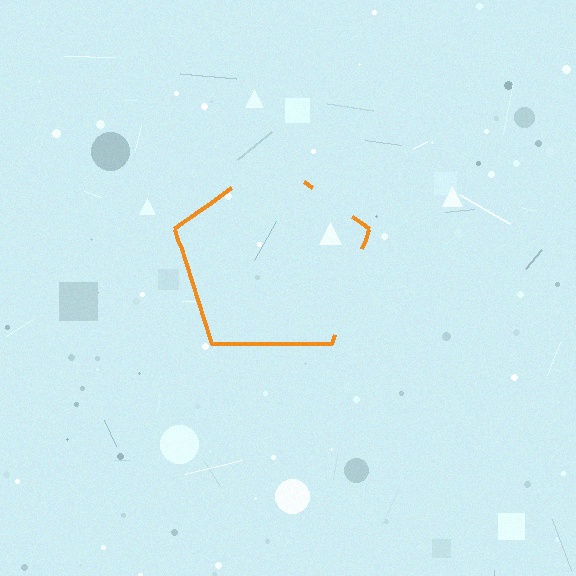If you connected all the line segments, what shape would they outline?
They would outline a pentagon.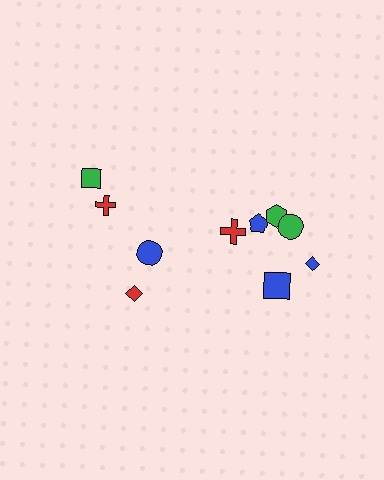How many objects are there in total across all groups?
There are 10 objects.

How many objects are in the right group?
There are 6 objects.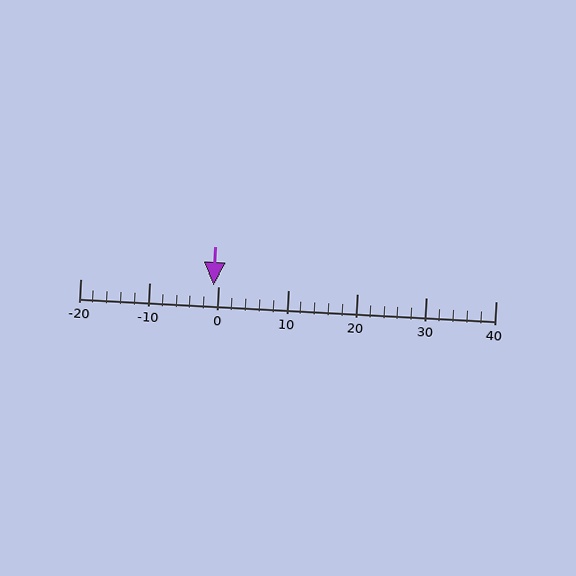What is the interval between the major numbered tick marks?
The major tick marks are spaced 10 units apart.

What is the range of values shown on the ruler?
The ruler shows values from -20 to 40.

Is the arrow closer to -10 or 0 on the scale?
The arrow is closer to 0.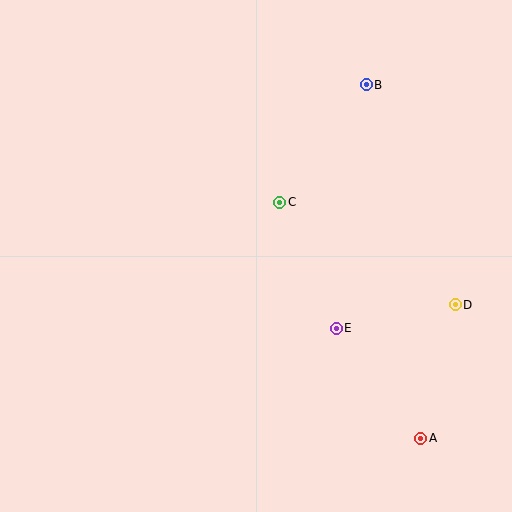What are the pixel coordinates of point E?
Point E is at (336, 328).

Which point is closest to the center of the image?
Point C at (280, 202) is closest to the center.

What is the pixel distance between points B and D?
The distance between B and D is 237 pixels.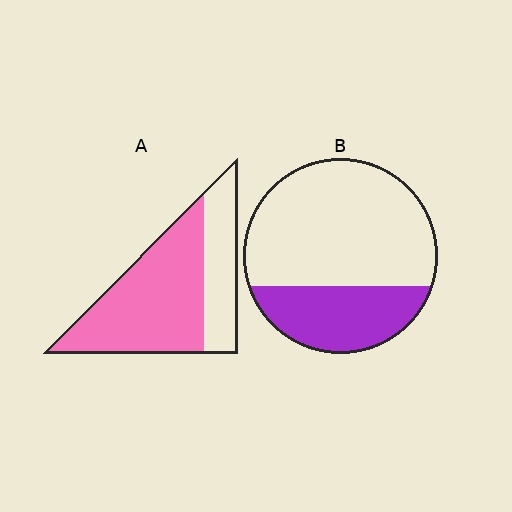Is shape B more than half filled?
No.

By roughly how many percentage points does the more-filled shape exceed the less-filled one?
By roughly 35 percentage points (A over B).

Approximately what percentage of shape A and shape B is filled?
A is approximately 70% and B is approximately 30%.